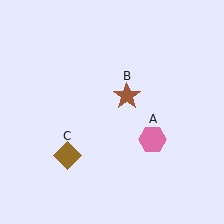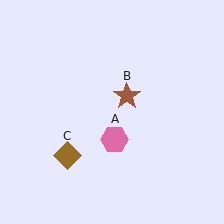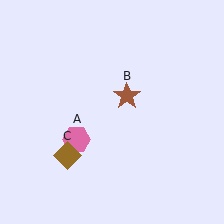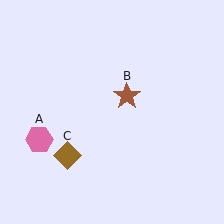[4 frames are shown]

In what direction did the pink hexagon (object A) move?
The pink hexagon (object A) moved left.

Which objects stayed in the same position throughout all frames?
Brown star (object B) and brown diamond (object C) remained stationary.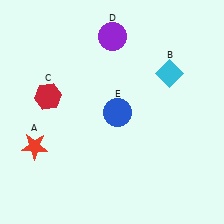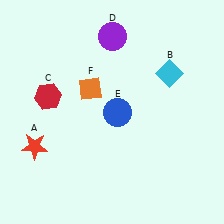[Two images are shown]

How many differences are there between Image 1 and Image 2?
There is 1 difference between the two images.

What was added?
An orange diamond (F) was added in Image 2.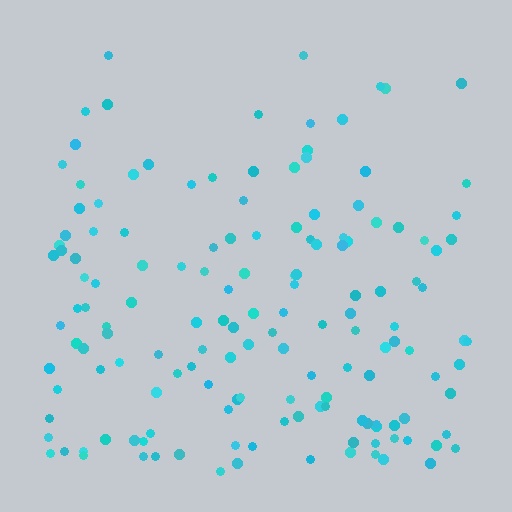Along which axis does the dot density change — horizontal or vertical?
Vertical.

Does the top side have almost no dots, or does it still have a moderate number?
Still a moderate number, just noticeably fewer than the bottom.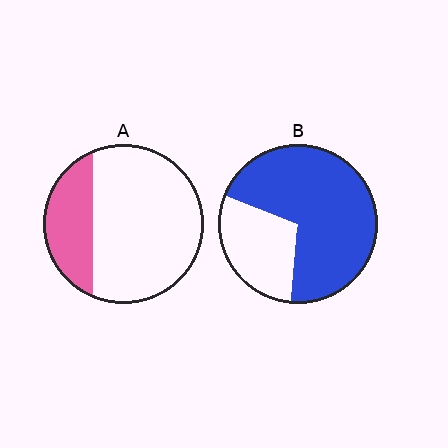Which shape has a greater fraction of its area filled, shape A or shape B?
Shape B.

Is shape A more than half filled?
No.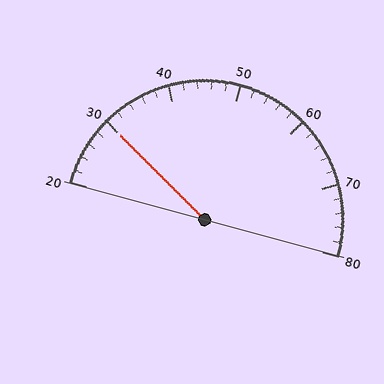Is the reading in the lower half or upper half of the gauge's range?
The reading is in the lower half of the range (20 to 80).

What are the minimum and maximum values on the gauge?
The gauge ranges from 20 to 80.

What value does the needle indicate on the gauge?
The needle indicates approximately 30.